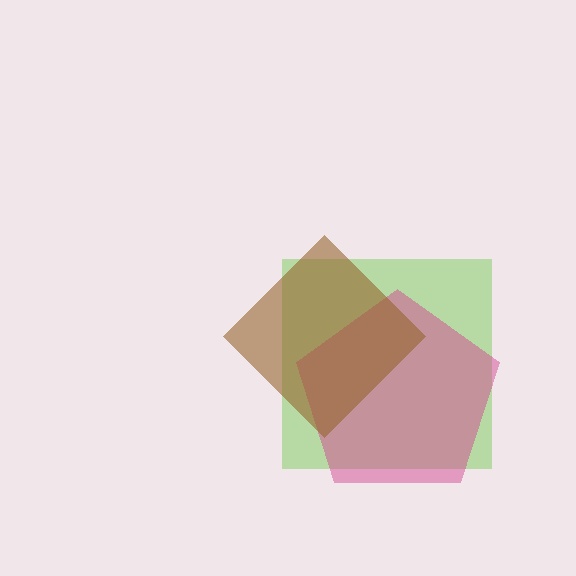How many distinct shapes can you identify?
There are 3 distinct shapes: a lime square, a magenta pentagon, a brown diamond.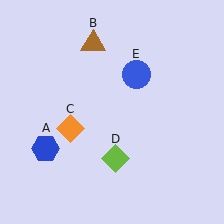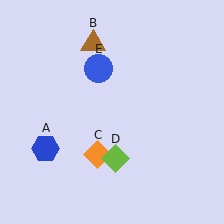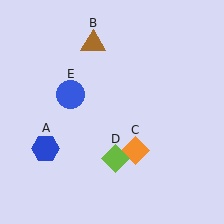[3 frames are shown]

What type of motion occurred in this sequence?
The orange diamond (object C), blue circle (object E) rotated counterclockwise around the center of the scene.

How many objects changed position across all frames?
2 objects changed position: orange diamond (object C), blue circle (object E).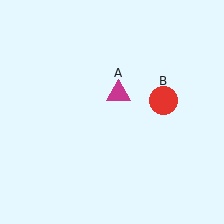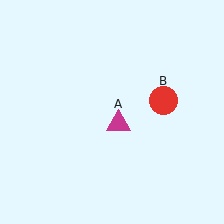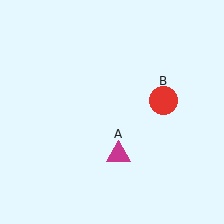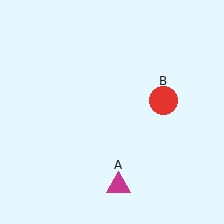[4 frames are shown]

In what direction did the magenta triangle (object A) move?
The magenta triangle (object A) moved down.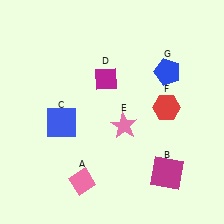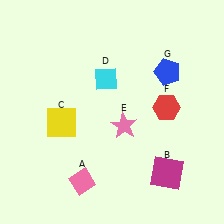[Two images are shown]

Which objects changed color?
C changed from blue to yellow. D changed from magenta to cyan.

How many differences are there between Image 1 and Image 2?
There are 2 differences between the two images.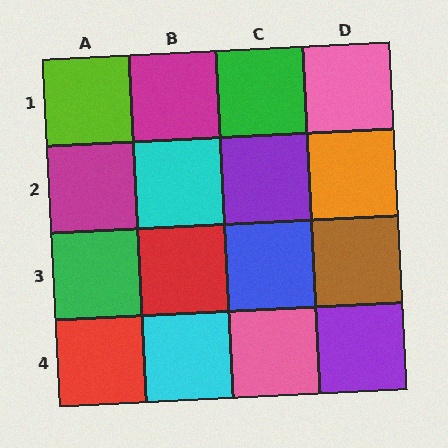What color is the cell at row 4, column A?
Red.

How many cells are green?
2 cells are green.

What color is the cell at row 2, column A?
Magenta.